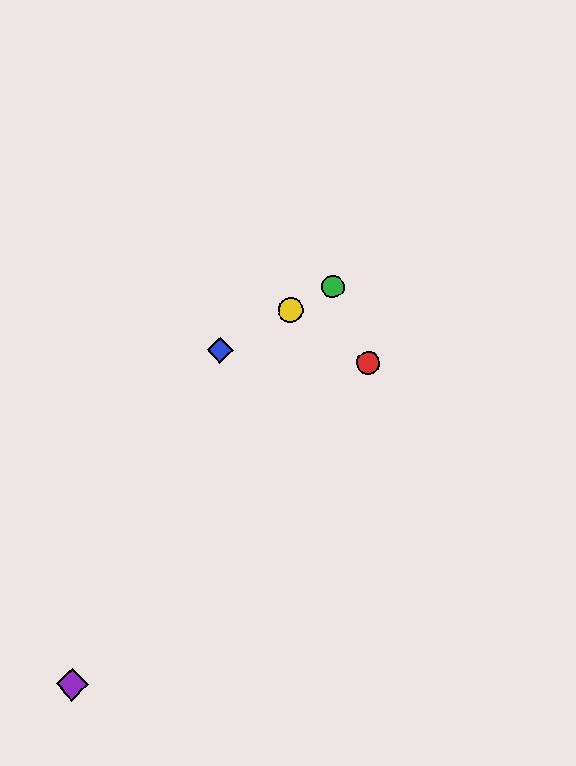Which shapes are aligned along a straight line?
The blue diamond, the green circle, the yellow circle are aligned along a straight line.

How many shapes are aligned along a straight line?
3 shapes (the blue diamond, the green circle, the yellow circle) are aligned along a straight line.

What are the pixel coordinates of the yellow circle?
The yellow circle is at (291, 310).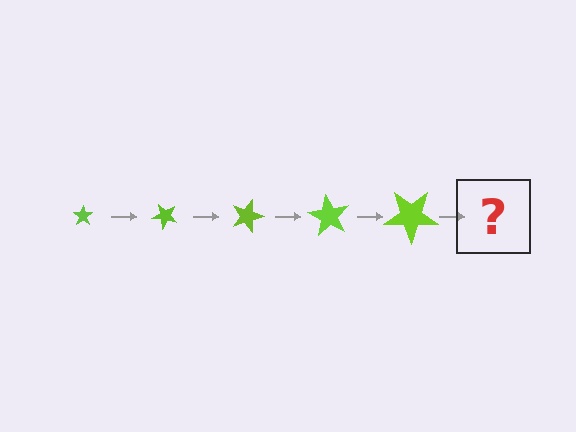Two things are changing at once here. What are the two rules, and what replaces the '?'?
The two rules are that the star grows larger each step and it rotates 45 degrees each step. The '?' should be a star, larger than the previous one and rotated 225 degrees from the start.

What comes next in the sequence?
The next element should be a star, larger than the previous one and rotated 225 degrees from the start.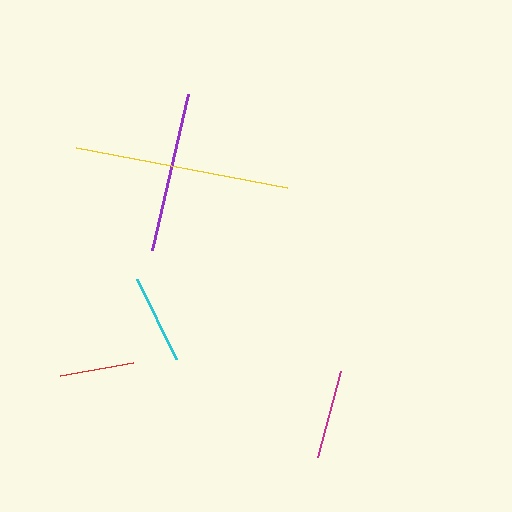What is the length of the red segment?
The red segment is approximately 74 pixels long.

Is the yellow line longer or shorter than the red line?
The yellow line is longer than the red line.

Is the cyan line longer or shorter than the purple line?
The purple line is longer than the cyan line.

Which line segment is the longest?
The yellow line is the longest at approximately 215 pixels.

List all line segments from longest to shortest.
From longest to shortest: yellow, purple, cyan, magenta, red.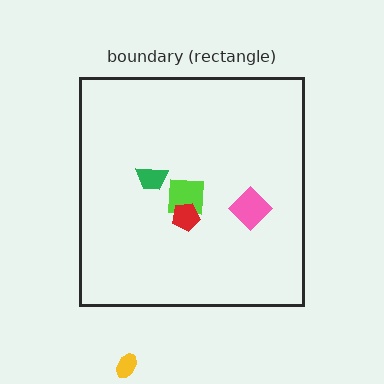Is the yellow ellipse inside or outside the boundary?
Outside.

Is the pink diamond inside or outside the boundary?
Inside.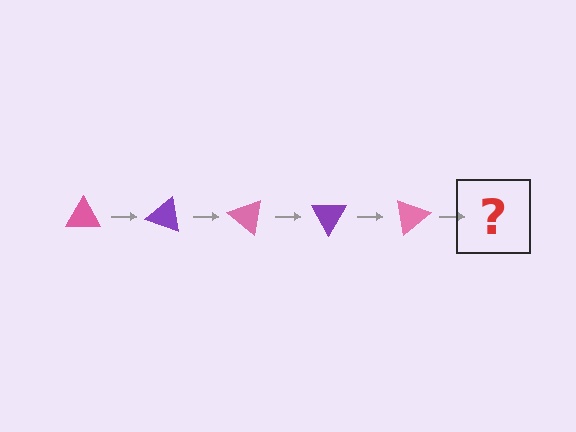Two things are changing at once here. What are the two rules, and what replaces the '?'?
The two rules are that it rotates 20 degrees each step and the color cycles through pink and purple. The '?' should be a purple triangle, rotated 100 degrees from the start.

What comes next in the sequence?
The next element should be a purple triangle, rotated 100 degrees from the start.